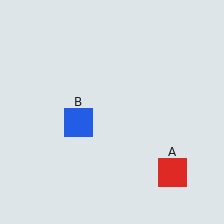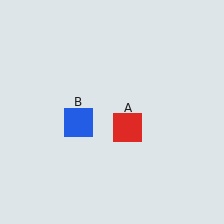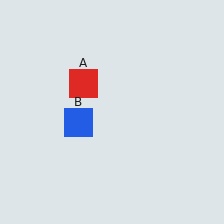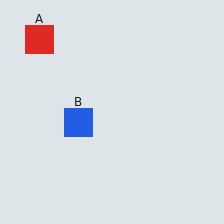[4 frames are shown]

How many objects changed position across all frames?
1 object changed position: red square (object A).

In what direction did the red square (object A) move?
The red square (object A) moved up and to the left.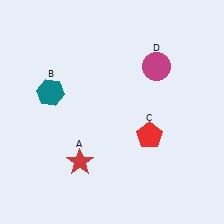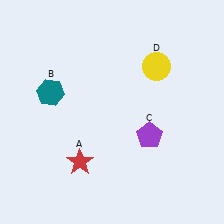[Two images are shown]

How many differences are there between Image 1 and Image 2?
There are 2 differences between the two images.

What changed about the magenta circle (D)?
In Image 1, D is magenta. In Image 2, it changed to yellow.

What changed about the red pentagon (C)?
In Image 1, C is red. In Image 2, it changed to purple.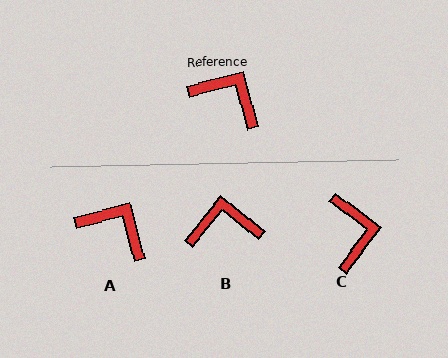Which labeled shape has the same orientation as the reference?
A.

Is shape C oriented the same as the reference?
No, it is off by about 52 degrees.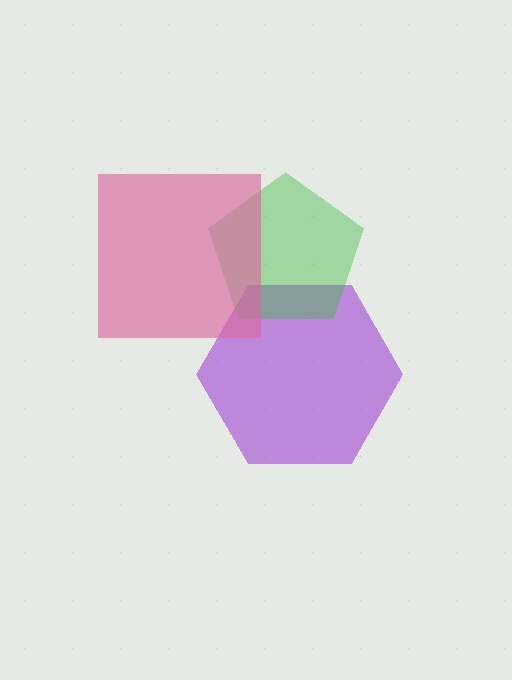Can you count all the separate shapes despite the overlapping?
Yes, there are 3 separate shapes.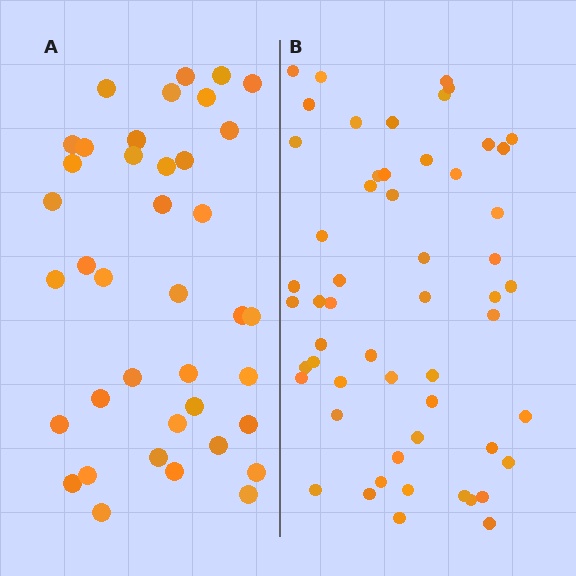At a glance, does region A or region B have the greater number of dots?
Region B (the right region) has more dots.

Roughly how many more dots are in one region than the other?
Region B has approximately 15 more dots than region A.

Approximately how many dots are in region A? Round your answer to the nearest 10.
About 40 dots. (The exact count is 39, which rounds to 40.)